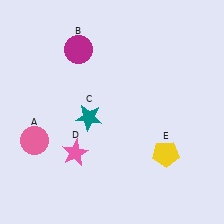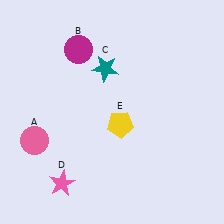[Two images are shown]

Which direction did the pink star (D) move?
The pink star (D) moved down.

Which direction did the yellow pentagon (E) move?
The yellow pentagon (E) moved left.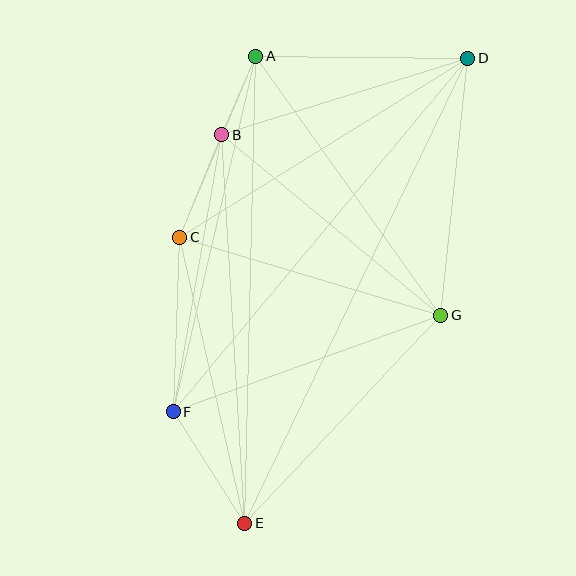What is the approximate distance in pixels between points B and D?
The distance between B and D is approximately 258 pixels.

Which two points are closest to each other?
Points A and B are closest to each other.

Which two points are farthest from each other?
Points D and E are farthest from each other.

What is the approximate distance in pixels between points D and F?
The distance between D and F is approximately 460 pixels.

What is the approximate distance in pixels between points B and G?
The distance between B and G is approximately 284 pixels.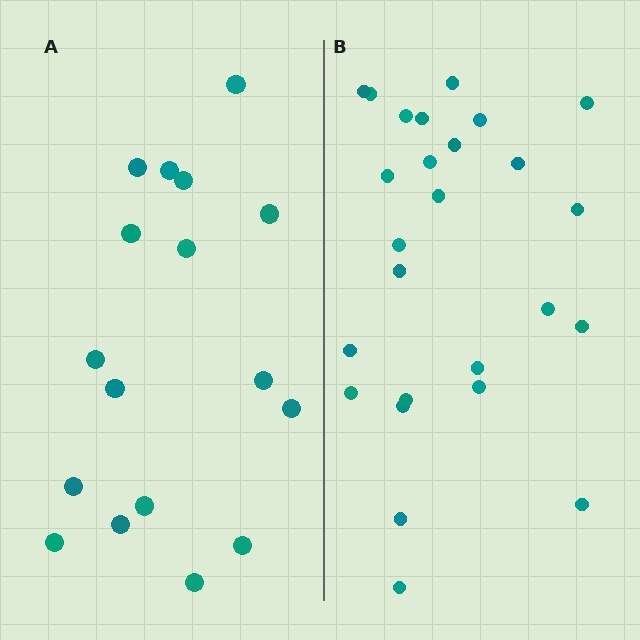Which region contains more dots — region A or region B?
Region B (the right region) has more dots.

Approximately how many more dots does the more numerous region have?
Region B has roughly 8 or so more dots than region A.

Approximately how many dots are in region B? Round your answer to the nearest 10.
About 30 dots. (The exact count is 26, which rounds to 30.)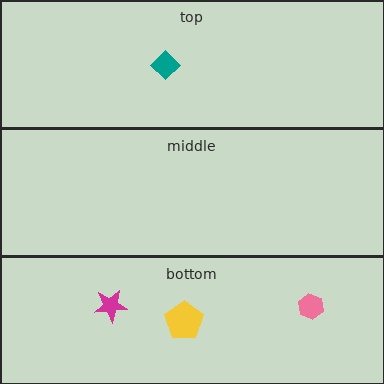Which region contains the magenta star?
The bottom region.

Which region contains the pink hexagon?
The bottom region.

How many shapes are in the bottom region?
3.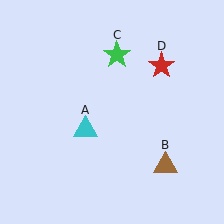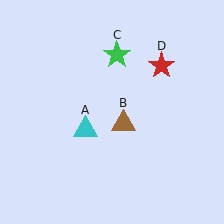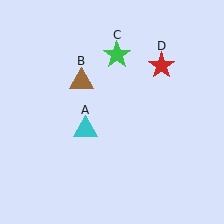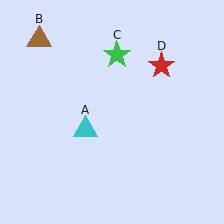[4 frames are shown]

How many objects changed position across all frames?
1 object changed position: brown triangle (object B).